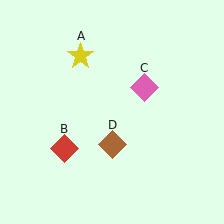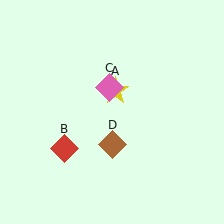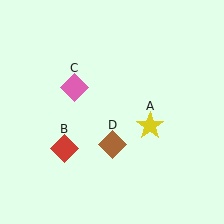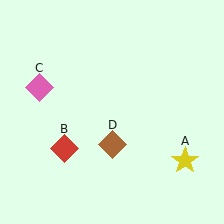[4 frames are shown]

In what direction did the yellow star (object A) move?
The yellow star (object A) moved down and to the right.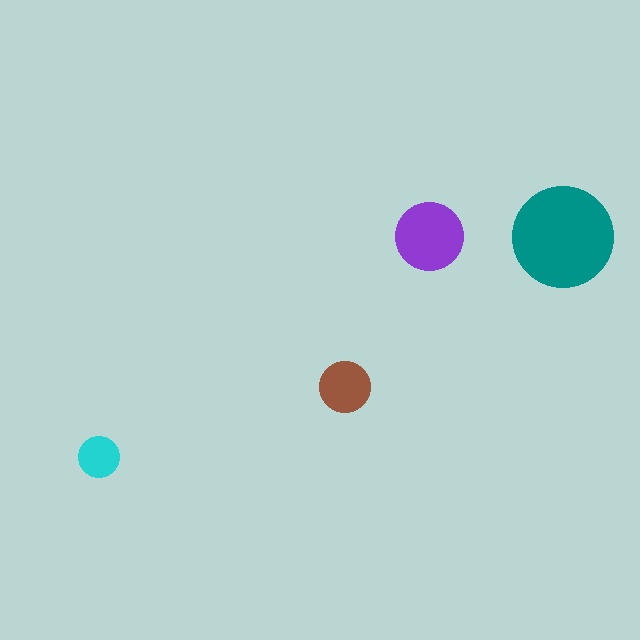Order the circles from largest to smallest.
the teal one, the purple one, the brown one, the cyan one.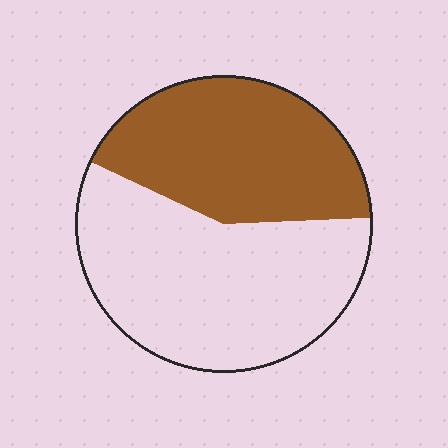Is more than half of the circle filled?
No.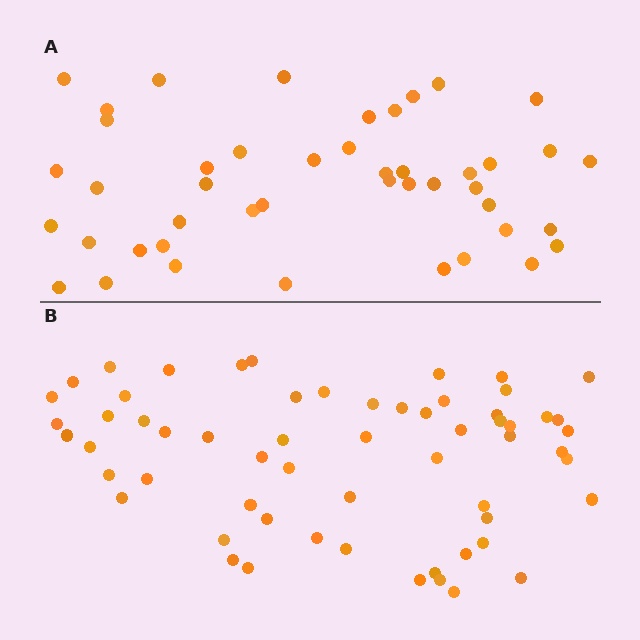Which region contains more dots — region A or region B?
Region B (the bottom region) has more dots.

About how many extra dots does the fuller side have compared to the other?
Region B has approximately 15 more dots than region A.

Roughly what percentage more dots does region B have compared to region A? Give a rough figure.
About 35% more.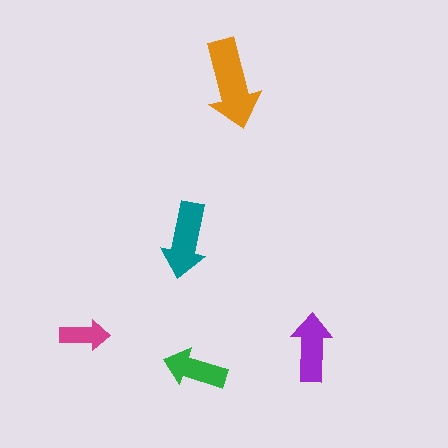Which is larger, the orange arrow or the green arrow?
The orange one.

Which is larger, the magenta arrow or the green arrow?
The green one.